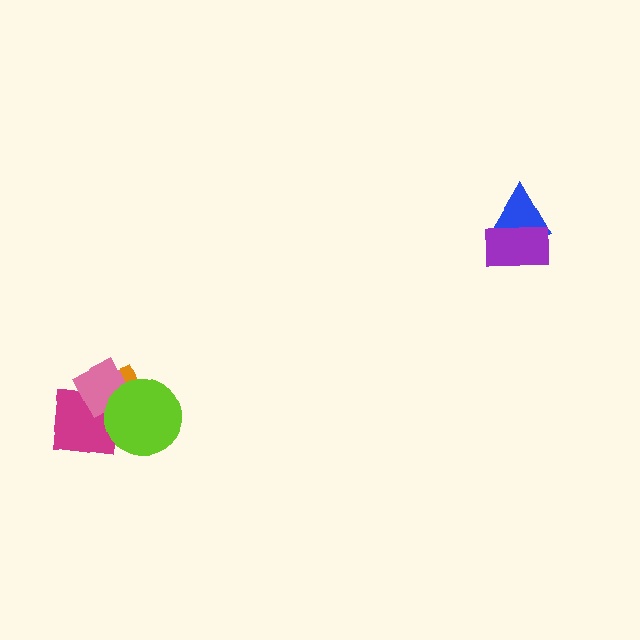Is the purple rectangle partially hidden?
No, no other shape covers it.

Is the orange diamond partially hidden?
Yes, it is partially covered by another shape.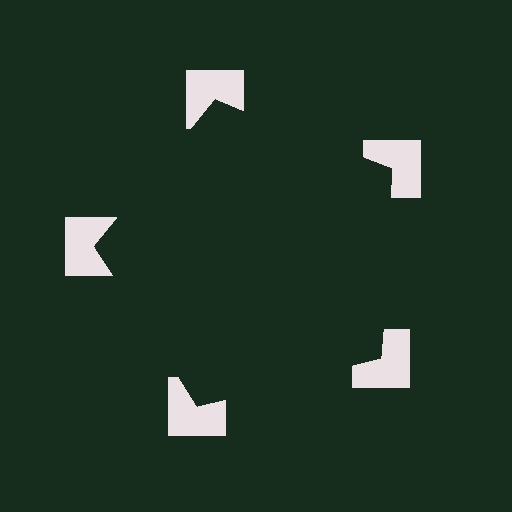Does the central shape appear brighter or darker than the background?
It typically appears slightly darker than the background, even though no actual brightness change is drawn.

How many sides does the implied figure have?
5 sides.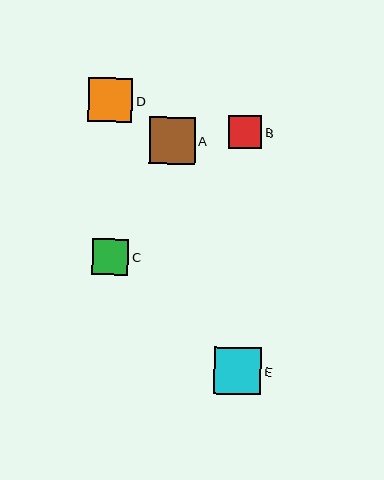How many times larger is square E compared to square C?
Square E is approximately 1.3 times the size of square C.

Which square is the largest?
Square E is the largest with a size of approximately 47 pixels.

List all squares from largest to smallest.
From largest to smallest: E, A, D, C, B.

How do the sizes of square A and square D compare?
Square A and square D are approximately the same size.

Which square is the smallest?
Square B is the smallest with a size of approximately 33 pixels.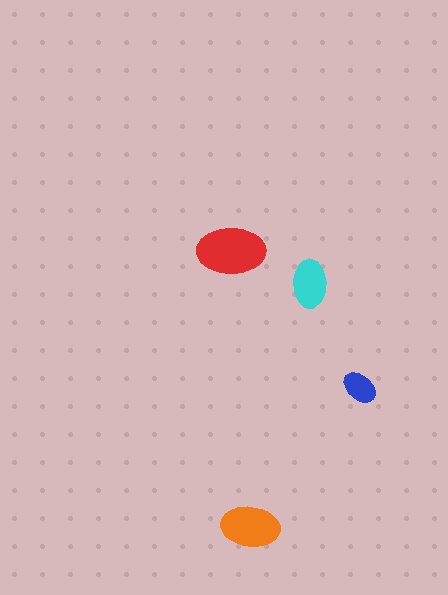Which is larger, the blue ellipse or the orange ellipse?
The orange one.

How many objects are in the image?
There are 4 objects in the image.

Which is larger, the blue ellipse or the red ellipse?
The red one.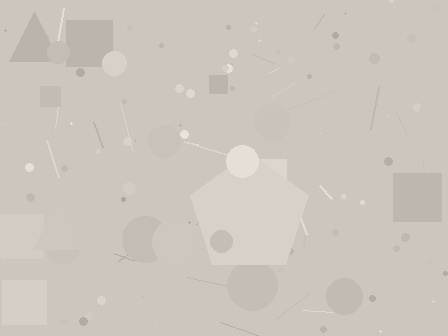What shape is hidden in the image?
A pentagon is hidden in the image.